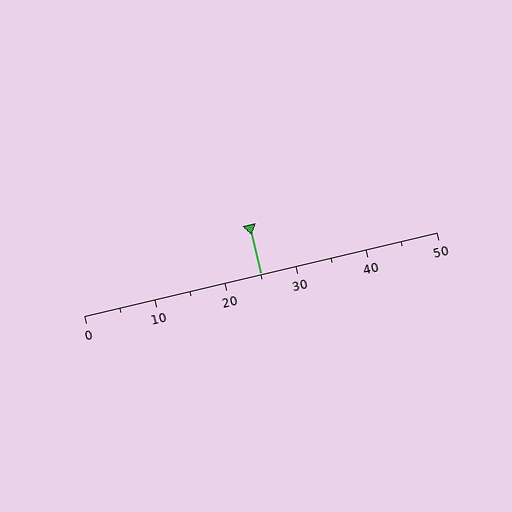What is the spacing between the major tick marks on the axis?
The major ticks are spaced 10 apart.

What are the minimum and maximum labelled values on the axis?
The axis runs from 0 to 50.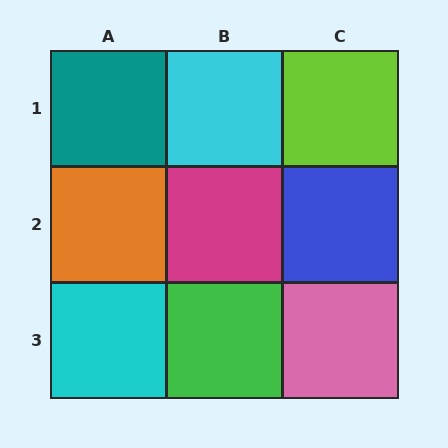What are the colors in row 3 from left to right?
Cyan, green, pink.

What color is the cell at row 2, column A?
Orange.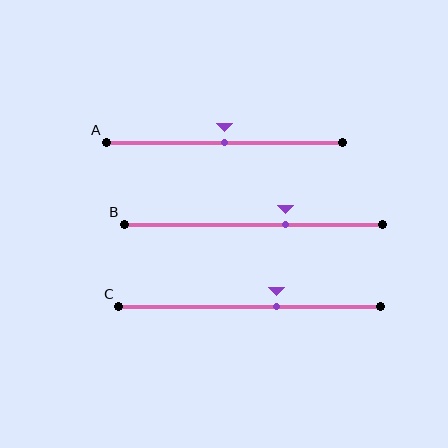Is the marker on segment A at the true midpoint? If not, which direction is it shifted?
Yes, the marker on segment A is at the true midpoint.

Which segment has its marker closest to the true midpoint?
Segment A has its marker closest to the true midpoint.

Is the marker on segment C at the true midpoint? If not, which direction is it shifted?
No, the marker on segment C is shifted to the right by about 10% of the segment length.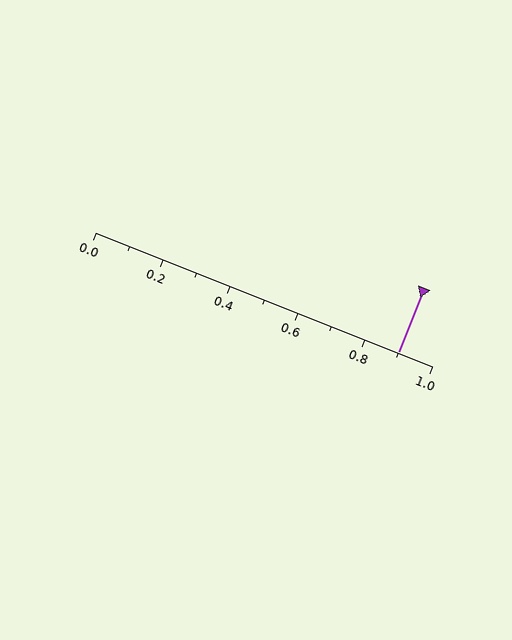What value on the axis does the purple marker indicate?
The marker indicates approximately 0.9.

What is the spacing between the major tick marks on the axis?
The major ticks are spaced 0.2 apart.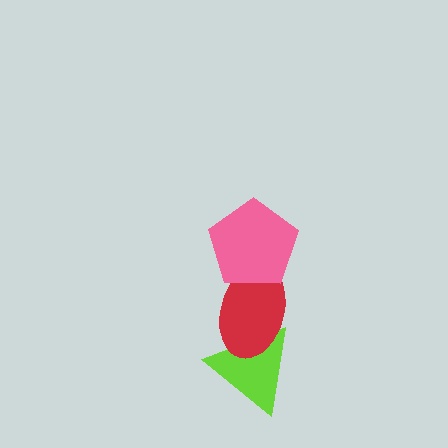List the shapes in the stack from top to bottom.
From top to bottom: the pink pentagon, the red ellipse, the lime triangle.